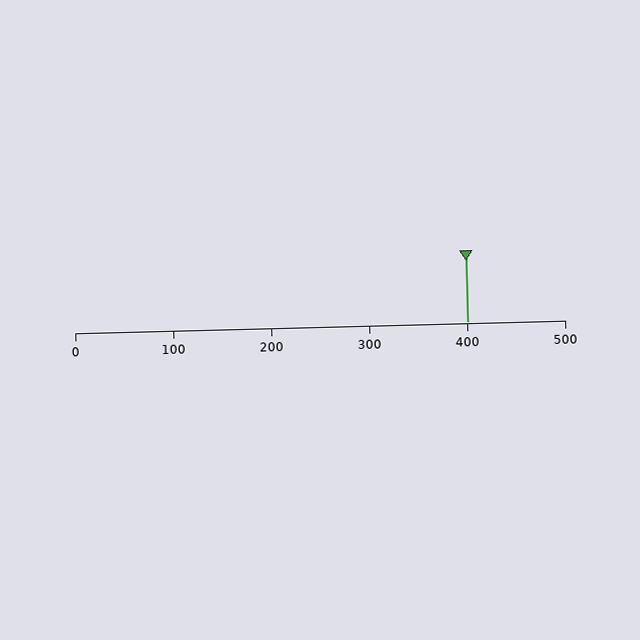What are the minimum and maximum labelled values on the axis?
The axis runs from 0 to 500.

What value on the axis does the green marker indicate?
The marker indicates approximately 400.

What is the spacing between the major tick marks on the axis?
The major ticks are spaced 100 apart.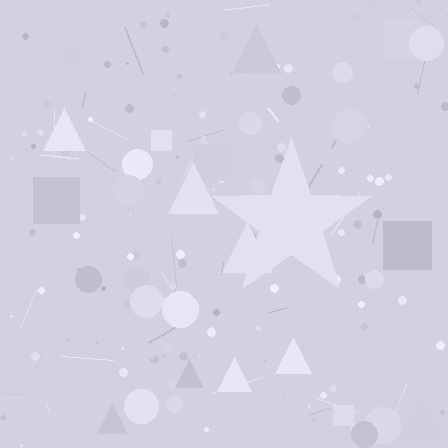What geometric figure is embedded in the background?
A star is embedded in the background.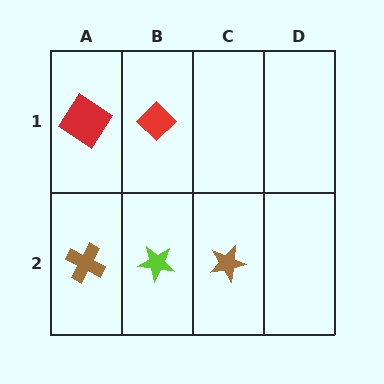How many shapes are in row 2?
3 shapes.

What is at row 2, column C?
A brown star.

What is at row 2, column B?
A lime star.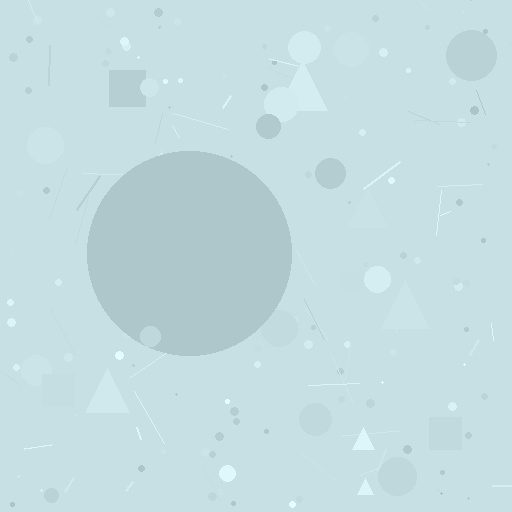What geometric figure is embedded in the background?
A circle is embedded in the background.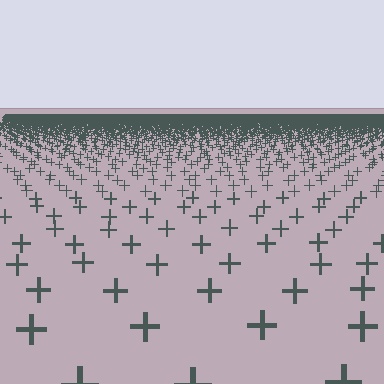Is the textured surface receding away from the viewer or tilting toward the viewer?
The surface is receding away from the viewer. Texture elements get smaller and denser toward the top.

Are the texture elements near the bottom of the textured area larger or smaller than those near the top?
Larger. Near the bottom, elements are closer to the viewer and appear at a bigger on-screen size.